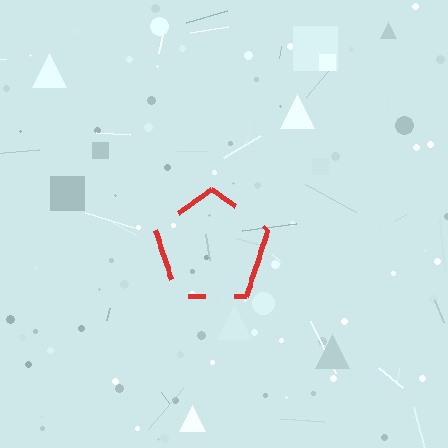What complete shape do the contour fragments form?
The contour fragments form a pentagon.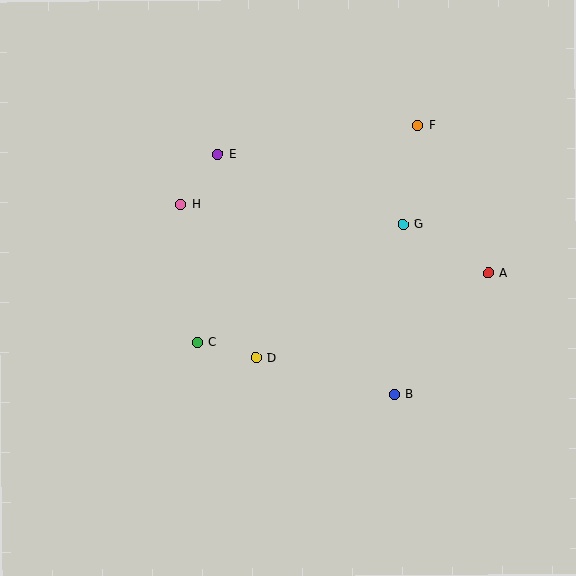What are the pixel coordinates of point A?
Point A is at (488, 273).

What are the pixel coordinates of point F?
Point F is at (417, 125).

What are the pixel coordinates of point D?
Point D is at (256, 358).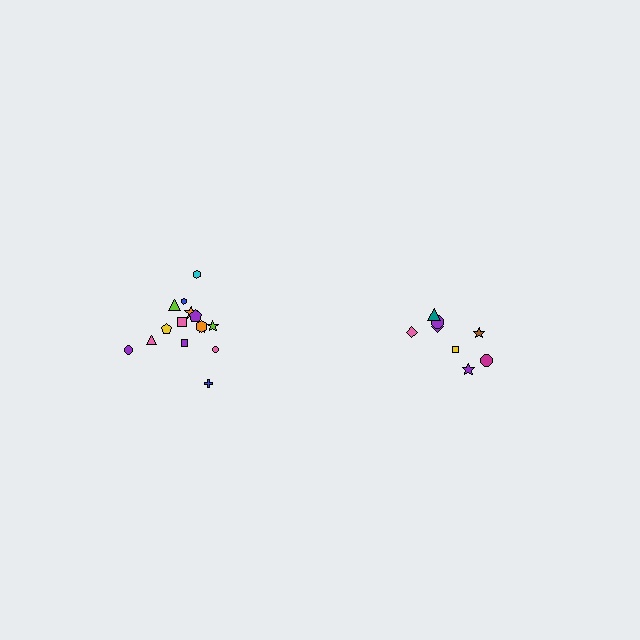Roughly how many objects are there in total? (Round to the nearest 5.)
Roughly 25 objects in total.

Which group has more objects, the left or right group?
The left group.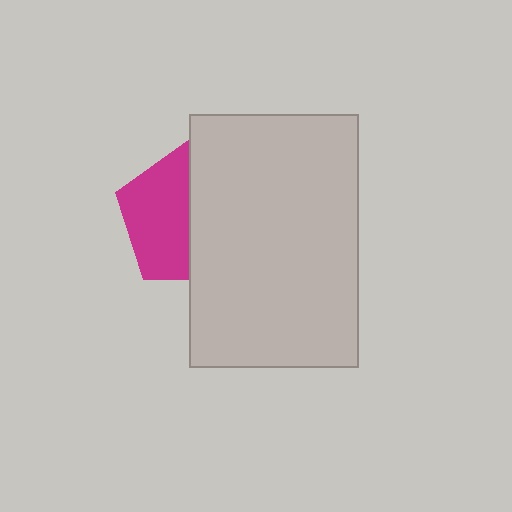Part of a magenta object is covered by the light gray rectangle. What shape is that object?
It is a pentagon.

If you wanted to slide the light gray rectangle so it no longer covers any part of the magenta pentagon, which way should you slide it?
Slide it right — that is the most direct way to separate the two shapes.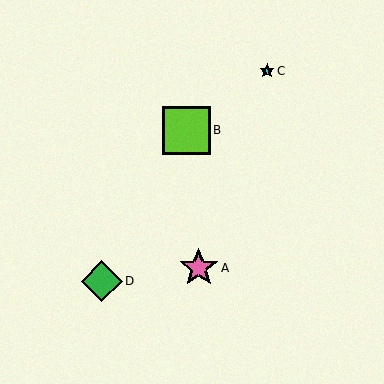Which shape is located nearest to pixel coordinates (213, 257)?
The pink star (labeled A) at (199, 268) is nearest to that location.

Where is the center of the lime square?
The center of the lime square is at (187, 130).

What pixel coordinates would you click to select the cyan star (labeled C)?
Click at (267, 71) to select the cyan star C.